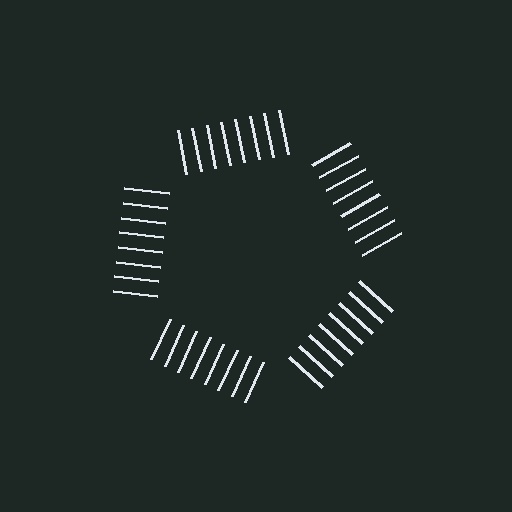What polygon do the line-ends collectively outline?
An illusory pentagon — the line segments terminate on its edges but no continuous stroke is drawn.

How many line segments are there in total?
40 — 8 along each of the 5 edges.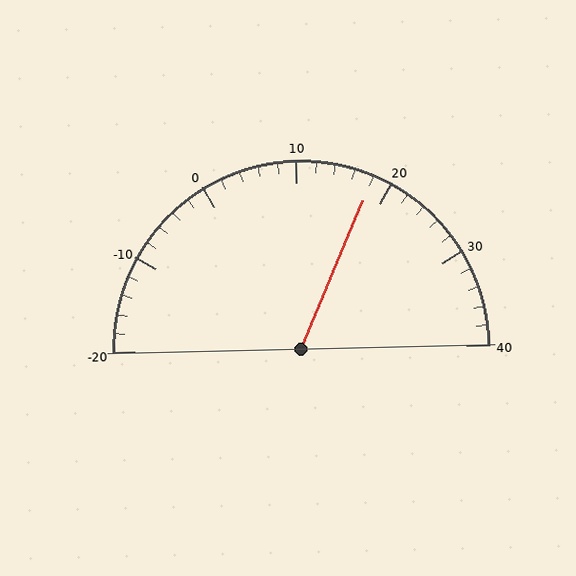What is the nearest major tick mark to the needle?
The nearest major tick mark is 20.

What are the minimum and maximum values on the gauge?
The gauge ranges from -20 to 40.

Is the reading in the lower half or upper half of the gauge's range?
The reading is in the upper half of the range (-20 to 40).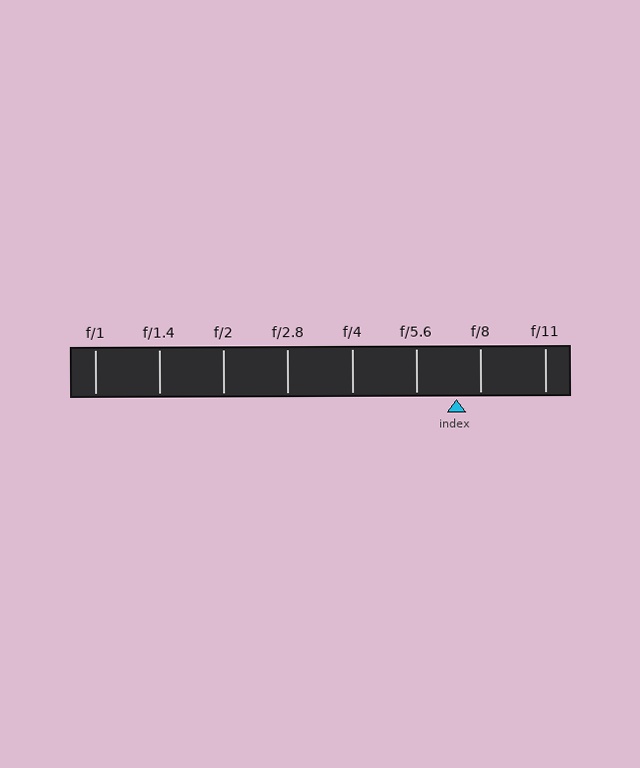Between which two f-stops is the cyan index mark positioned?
The index mark is between f/5.6 and f/8.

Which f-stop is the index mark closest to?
The index mark is closest to f/8.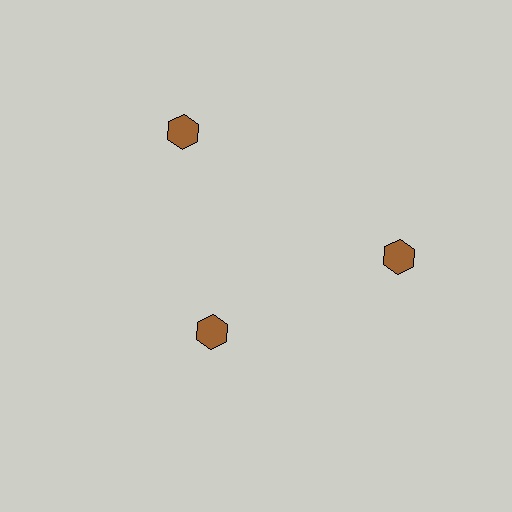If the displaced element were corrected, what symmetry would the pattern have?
It would have 3-fold rotational symmetry — the pattern would map onto itself every 120 degrees.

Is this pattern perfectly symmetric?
No. The 3 brown hexagons are arranged in a ring, but one element near the 7 o'clock position is pulled inward toward the center, breaking the 3-fold rotational symmetry.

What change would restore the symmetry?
The symmetry would be restored by moving it outward, back onto the ring so that all 3 hexagons sit at equal angles and equal distance from the center.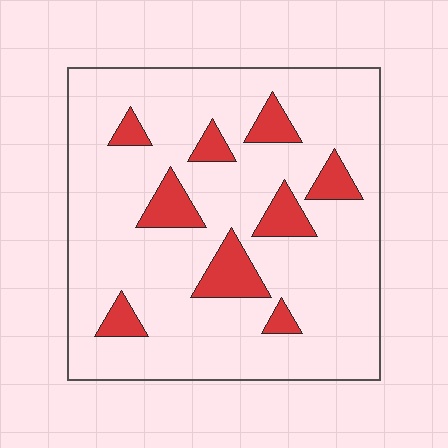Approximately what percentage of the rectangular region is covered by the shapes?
Approximately 15%.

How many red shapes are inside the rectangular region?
9.